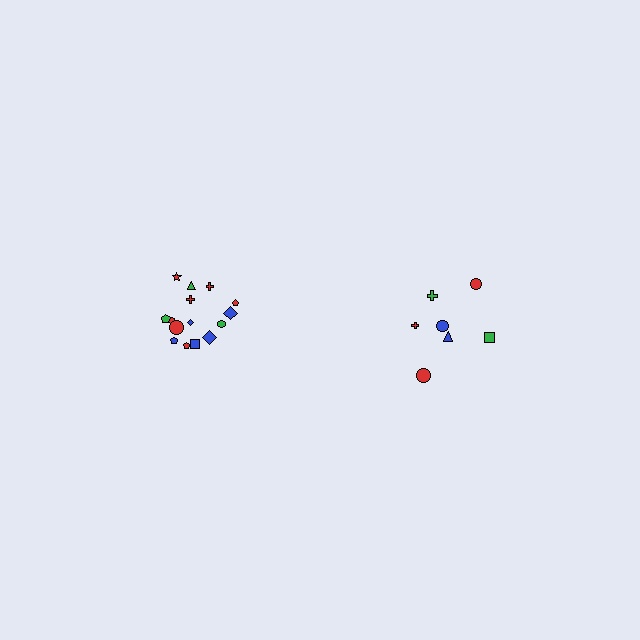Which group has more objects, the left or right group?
The left group.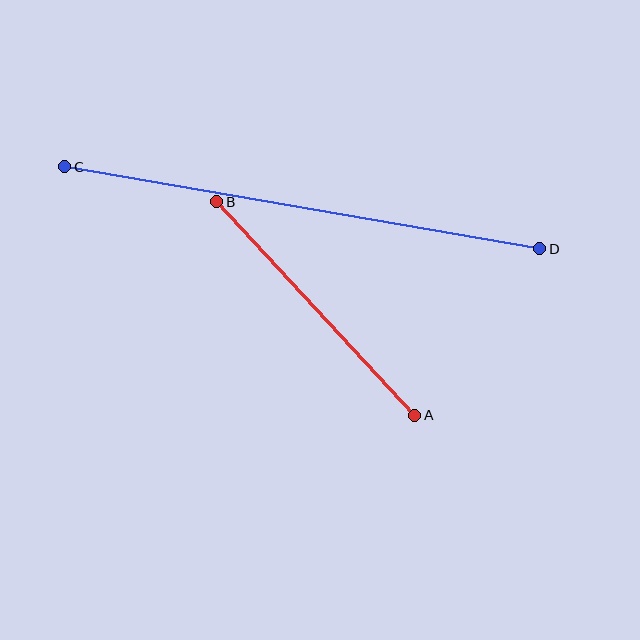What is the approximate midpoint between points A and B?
The midpoint is at approximately (316, 308) pixels.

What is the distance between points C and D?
The distance is approximately 482 pixels.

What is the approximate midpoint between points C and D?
The midpoint is at approximately (302, 208) pixels.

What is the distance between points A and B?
The distance is approximately 291 pixels.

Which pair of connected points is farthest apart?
Points C and D are farthest apart.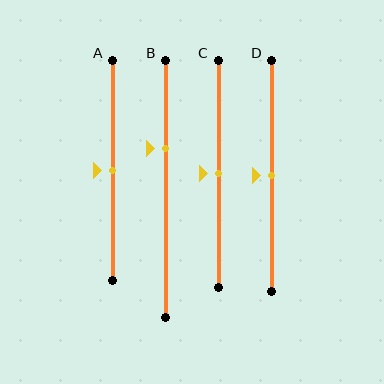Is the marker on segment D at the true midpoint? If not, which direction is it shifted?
Yes, the marker on segment D is at the true midpoint.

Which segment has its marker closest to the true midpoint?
Segment A has its marker closest to the true midpoint.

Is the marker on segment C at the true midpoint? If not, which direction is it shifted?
Yes, the marker on segment C is at the true midpoint.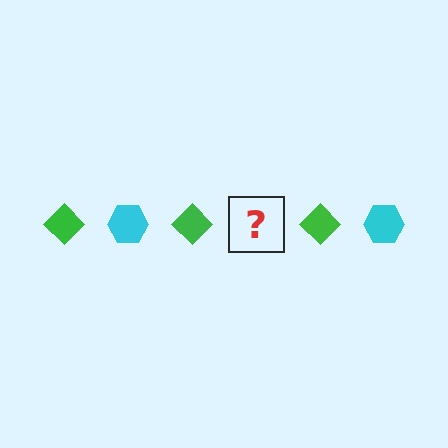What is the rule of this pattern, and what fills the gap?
The rule is that the pattern alternates between green diamond and cyan hexagon. The gap should be filled with a cyan hexagon.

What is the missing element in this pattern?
The missing element is a cyan hexagon.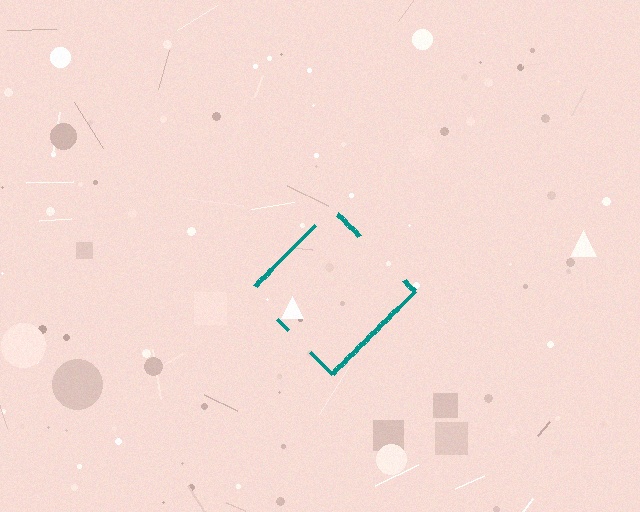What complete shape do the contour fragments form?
The contour fragments form a diamond.